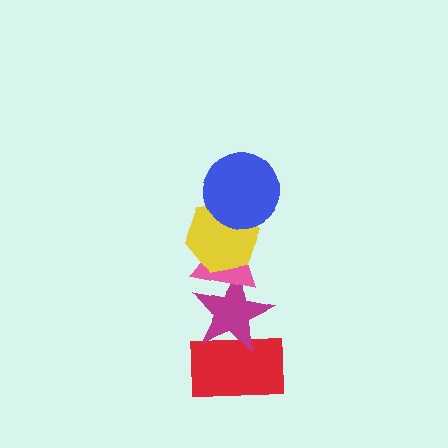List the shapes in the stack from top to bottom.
From top to bottom: the blue circle, the yellow hexagon, the pink triangle, the magenta star, the red rectangle.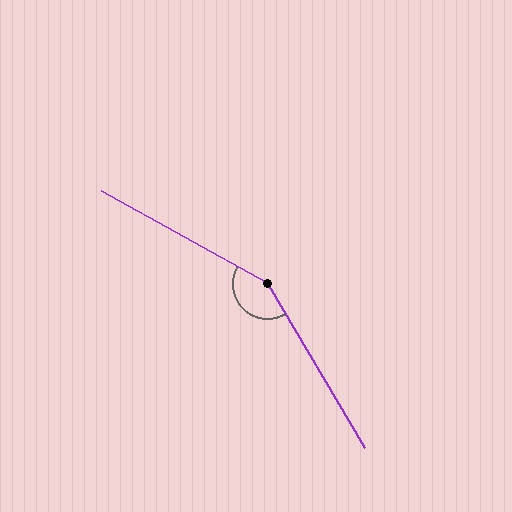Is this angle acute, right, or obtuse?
It is obtuse.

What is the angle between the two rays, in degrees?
Approximately 150 degrees.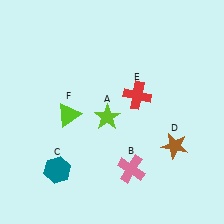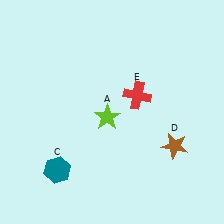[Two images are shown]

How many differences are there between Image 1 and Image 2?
There are 2 differences between the two images.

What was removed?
The pink cross (B), the lime triangle (F) were removed in Image 2.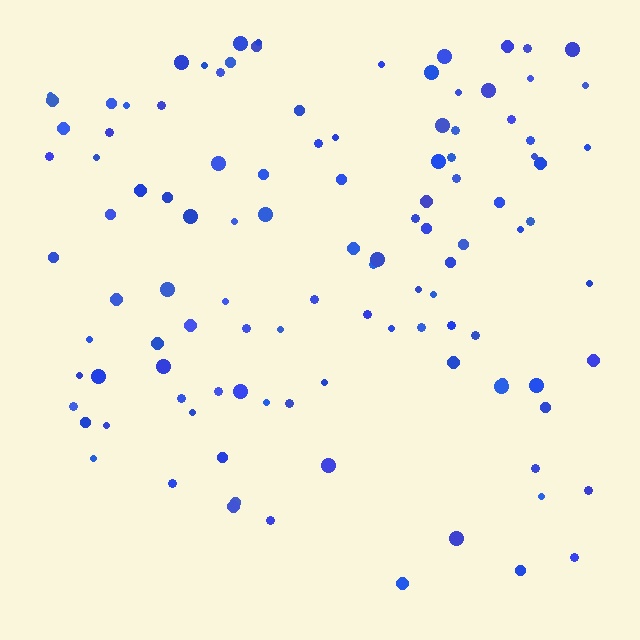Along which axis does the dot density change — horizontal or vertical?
Vertical.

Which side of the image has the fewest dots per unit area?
The bottom.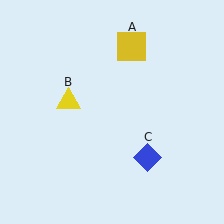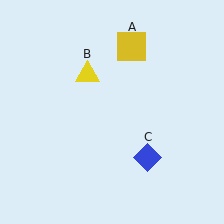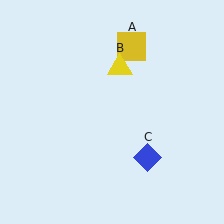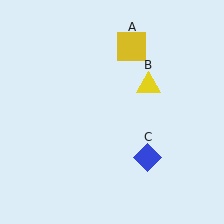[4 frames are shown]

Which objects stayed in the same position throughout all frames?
Yellow square (object A) and blue diamond (object C) remained stationary.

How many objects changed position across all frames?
1 object changed position: yellow triangle (object B).